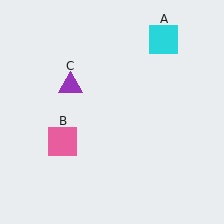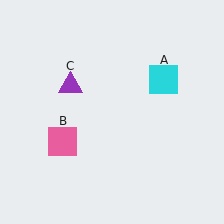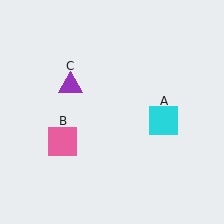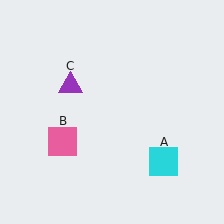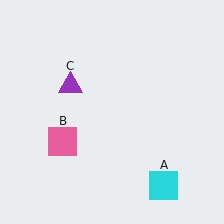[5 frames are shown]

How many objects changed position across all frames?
1 object changed position: cyan square (object A).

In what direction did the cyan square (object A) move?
The cyan square (object A) moved down.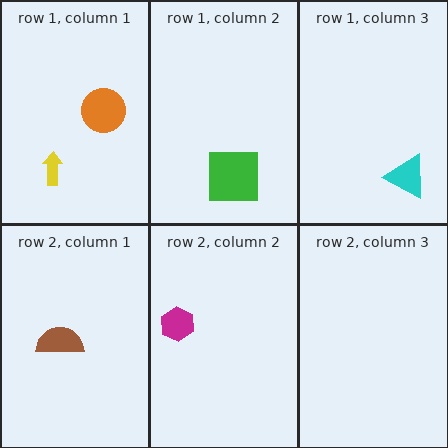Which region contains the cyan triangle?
The row 1, column 3 region.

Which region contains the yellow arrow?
The row 1, column 1 region.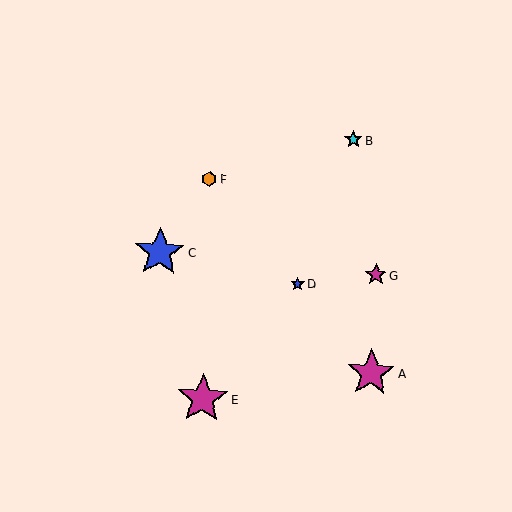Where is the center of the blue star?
The center of the blue star is at (160, 252).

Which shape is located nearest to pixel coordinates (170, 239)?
The blue star (labeled C) at (160, 252) is nearest to that location.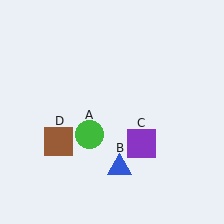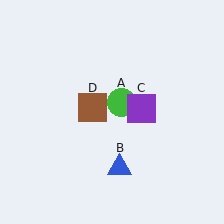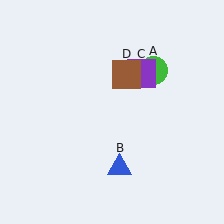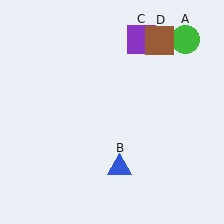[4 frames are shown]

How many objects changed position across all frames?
3 objects changed position: green circle (object A), purple square (object C), brown square (object D).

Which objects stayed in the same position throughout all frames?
Blue triangle (object B) remained stationary.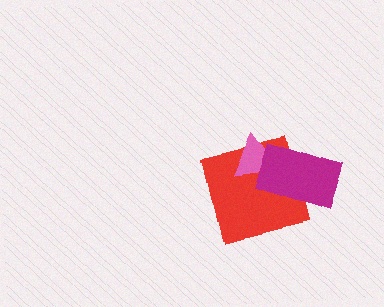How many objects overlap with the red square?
2 objects overlap with the red square.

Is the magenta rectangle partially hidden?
No, no other shape covers it.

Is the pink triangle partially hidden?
Yes, it is partially covered by another shape.